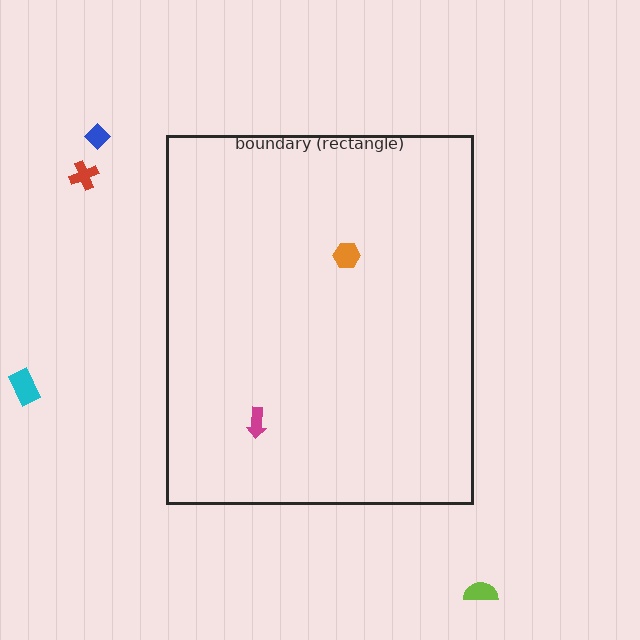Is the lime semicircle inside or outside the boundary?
Outside.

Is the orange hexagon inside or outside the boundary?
Inside.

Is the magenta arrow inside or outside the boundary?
Inside.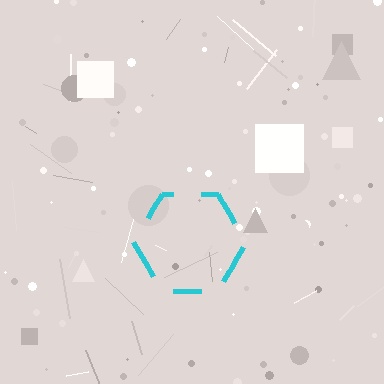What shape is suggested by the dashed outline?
The dashed outline suggests a hexagon.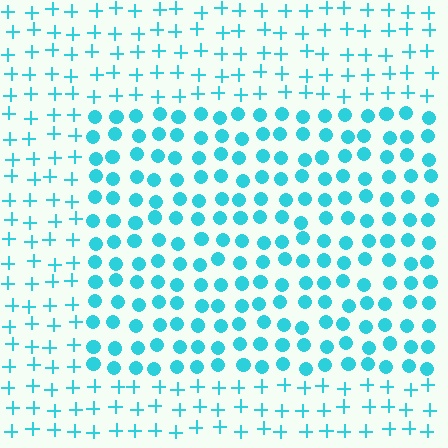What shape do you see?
I see a rectangle.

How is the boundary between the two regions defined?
The boundary is defined by a change in element shape: circles inside vs. plus signs outside. All elements share the same color and spacing.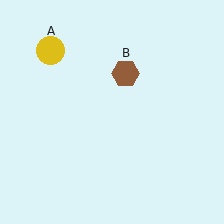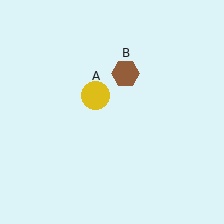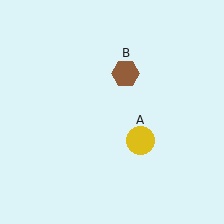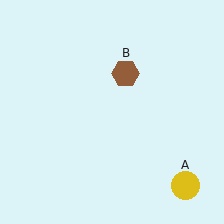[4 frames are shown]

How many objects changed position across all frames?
1 object changed position: yellow circle (object A).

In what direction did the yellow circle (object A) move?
The yellow circle (object A) moved down and to the right.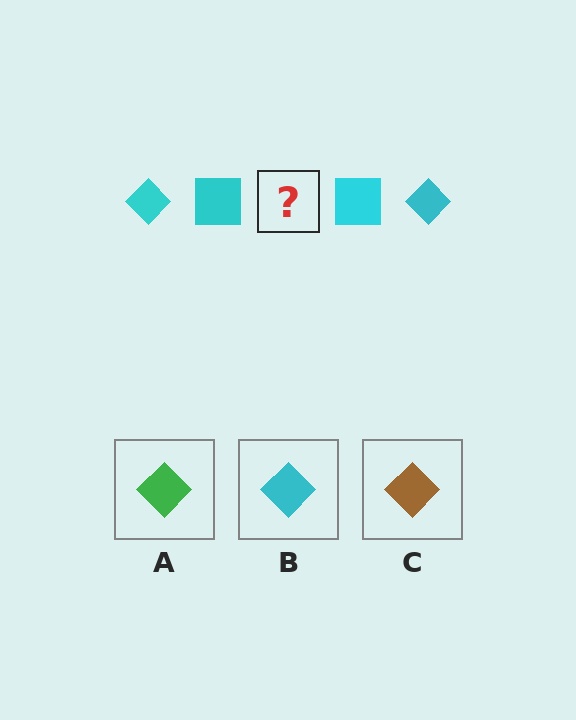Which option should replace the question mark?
Option B.